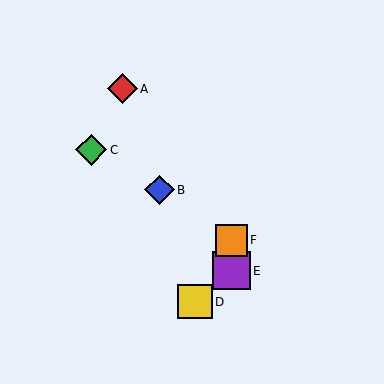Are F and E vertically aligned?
Yes, both are at x≈231.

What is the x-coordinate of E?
Object E is at x≈231.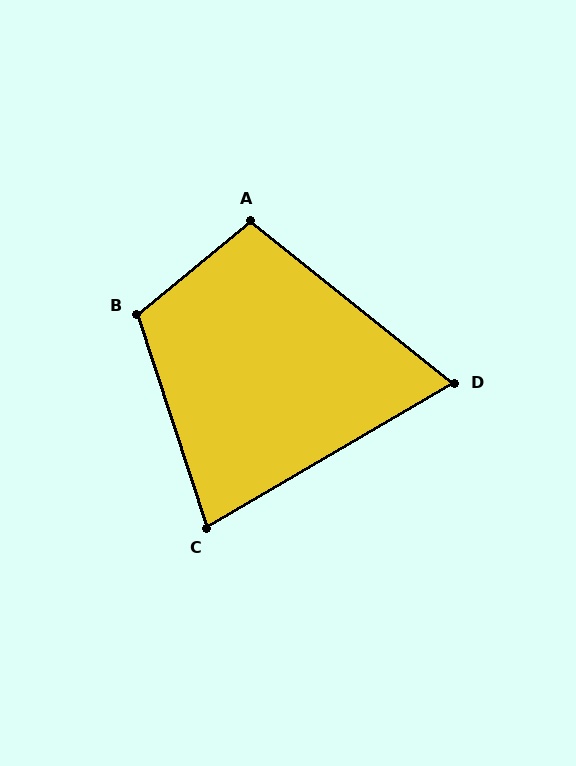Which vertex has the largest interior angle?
B, at approximately 111 degrees.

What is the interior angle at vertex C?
Approximately 78 degrees (acute).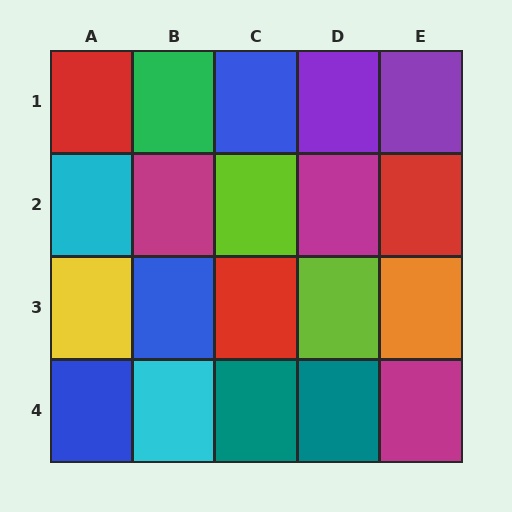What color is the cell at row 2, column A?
Cyan.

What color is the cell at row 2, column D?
Magenta.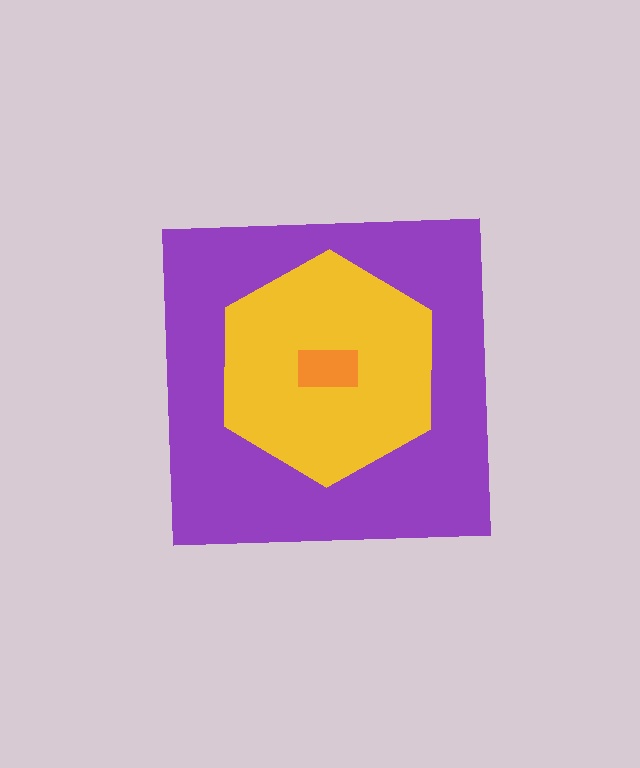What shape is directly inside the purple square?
The yellow hexagon.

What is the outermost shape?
The purple square.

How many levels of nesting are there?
3.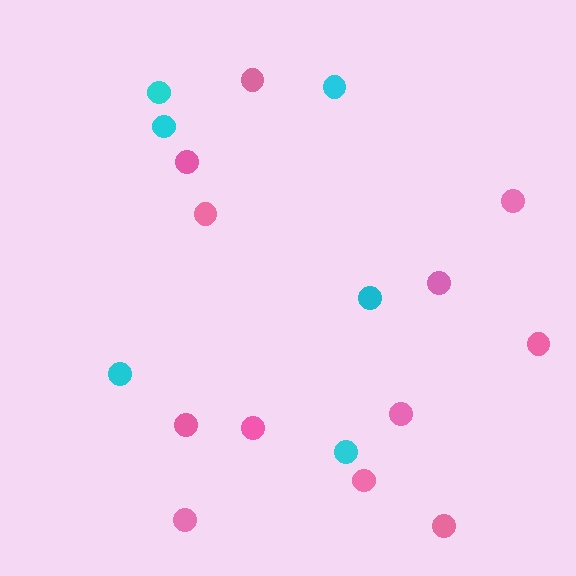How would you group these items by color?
There are 2 groups: one group of pink circles (12) and one group of cyan circles (6).